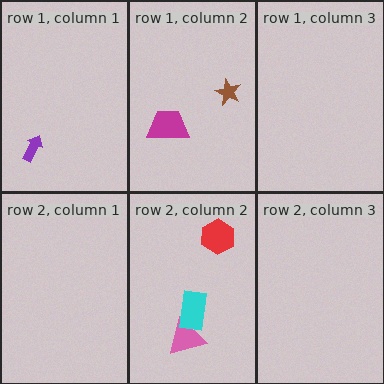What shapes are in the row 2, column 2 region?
The pink triangle, the cyan rectangle, the red hexagon.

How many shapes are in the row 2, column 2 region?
3.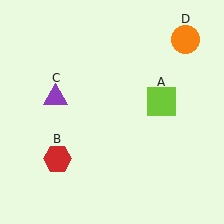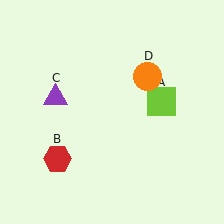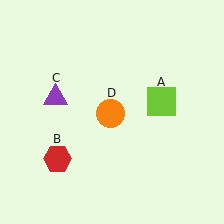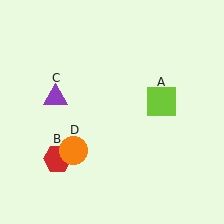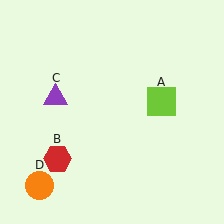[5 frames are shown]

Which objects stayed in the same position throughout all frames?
Lime square (object A) and red hexagon (object B) and purple triangle (object C) remained stationary.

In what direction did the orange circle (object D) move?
The orange circle (object D) moved down and to the left.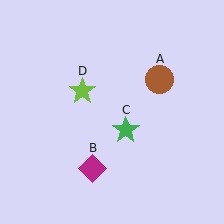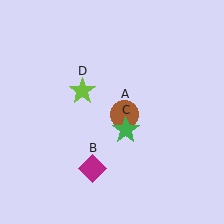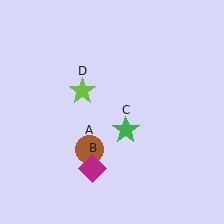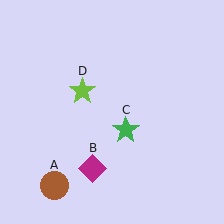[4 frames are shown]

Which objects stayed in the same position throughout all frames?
Magenta diamond (object B) and green star (object C) and lime star (object D) remained stationary.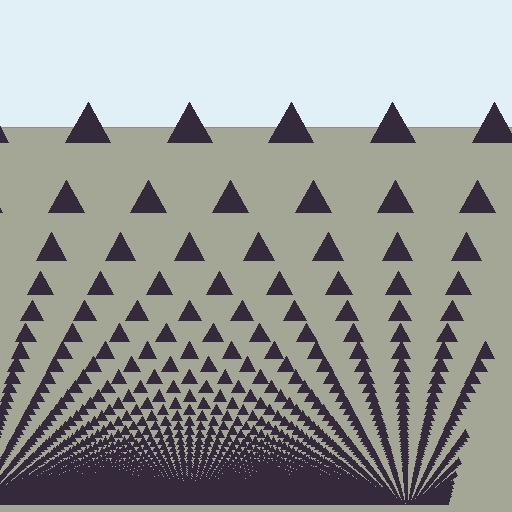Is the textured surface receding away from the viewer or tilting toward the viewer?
The surface appears to tilt toward the viewer. Texture elements get larger and sparser toward the top.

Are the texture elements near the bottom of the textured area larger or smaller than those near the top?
Smaller. The gradient is inverted — elements near the bottom are smaller and denser.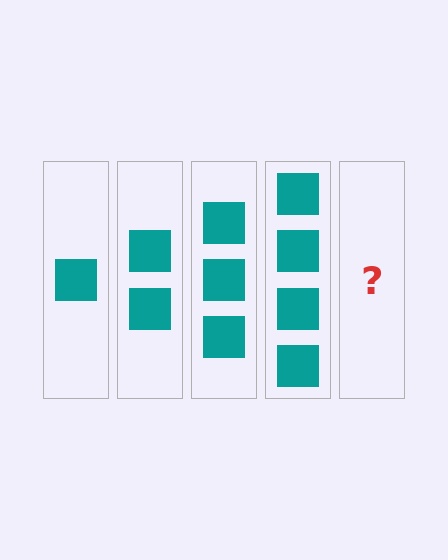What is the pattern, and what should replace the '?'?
The pattern is that each step adds one more square. The '?' should be 5 squares.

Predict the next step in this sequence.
The next step is 5 squares.